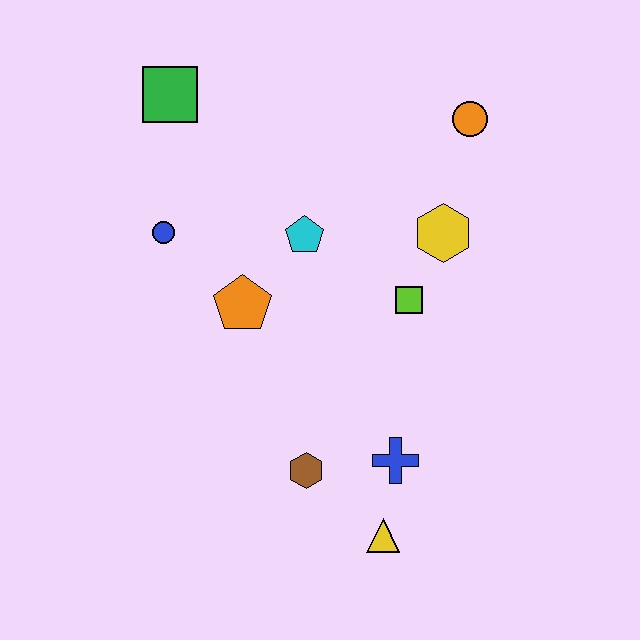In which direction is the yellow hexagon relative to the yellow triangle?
The yellow hexagon is above the yellow triangle.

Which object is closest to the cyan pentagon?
The orange pentagon is closest to the cyan pentagon.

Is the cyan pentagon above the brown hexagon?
Yes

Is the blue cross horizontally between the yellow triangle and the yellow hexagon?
Yes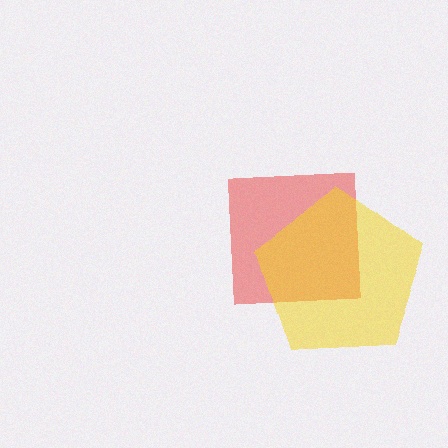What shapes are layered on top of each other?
The layered shapes are: a red square, a yellow pentagon.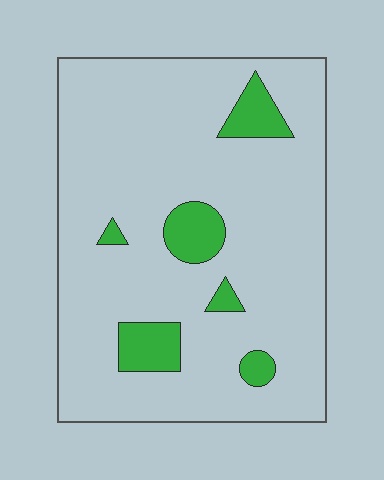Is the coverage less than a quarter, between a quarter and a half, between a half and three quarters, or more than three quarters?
Less than a quarter.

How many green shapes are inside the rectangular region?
6.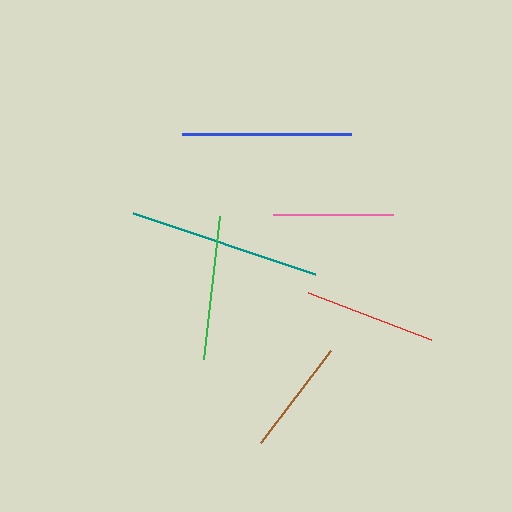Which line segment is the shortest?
The brown line is the shortest at approximately 115 pixels.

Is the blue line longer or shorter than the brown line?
The blue line is longer than the brown line.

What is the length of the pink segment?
The pink segment is approximately 120 pixels long.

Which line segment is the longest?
The teal line is the longest at approximately 193 pixels.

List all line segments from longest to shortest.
From longest to shortest: teal, blue, green, red, pink, brown.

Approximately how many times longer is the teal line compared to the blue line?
The teal line is approximately 1.1 times the length of the blue line.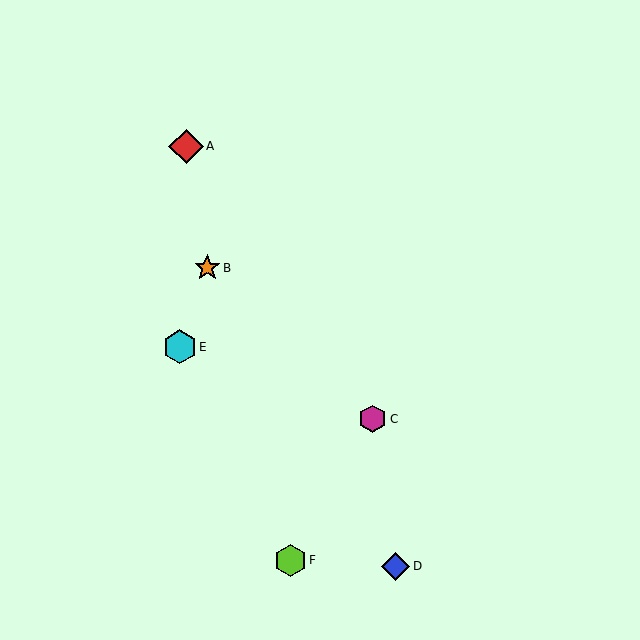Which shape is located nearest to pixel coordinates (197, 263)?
The orange star (labeled B) at (207, 268) is nearest to that location.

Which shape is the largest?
The red diamond (labeled A) is the largest.